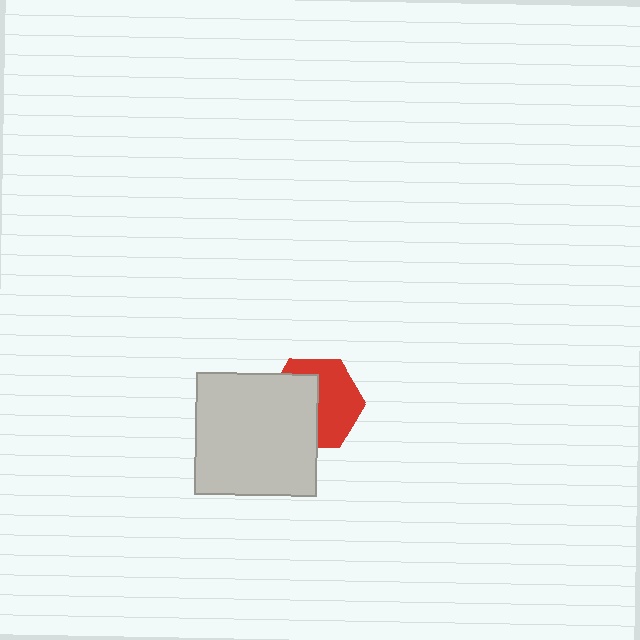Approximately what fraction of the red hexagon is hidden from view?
Roughly 47% of the red hexagon is hidden behind the light gray square.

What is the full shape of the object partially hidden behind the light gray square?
The partially hidden object is a red hexagon.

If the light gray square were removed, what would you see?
You would see the complete red hexagon.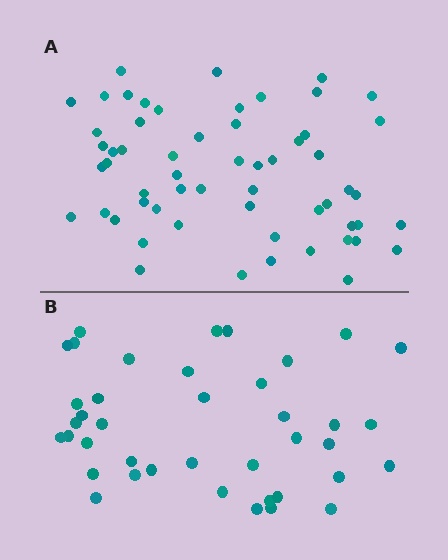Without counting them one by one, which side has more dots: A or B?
Region A (the top region) has more dots.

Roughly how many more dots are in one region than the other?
Region A has approximately 20 more dots than region B.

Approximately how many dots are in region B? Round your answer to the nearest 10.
About 40 dots.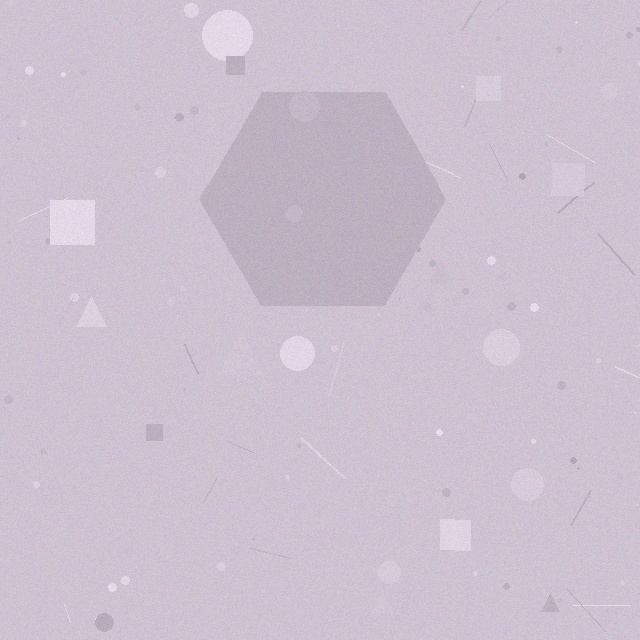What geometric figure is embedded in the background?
A hexagon is embedded in the background.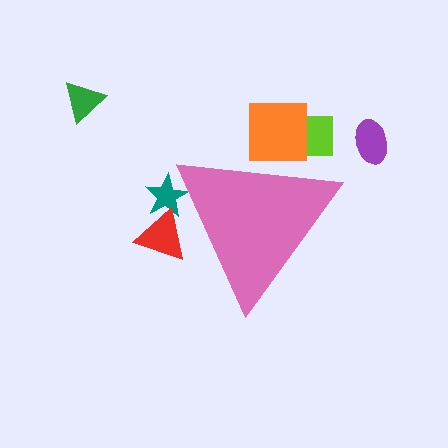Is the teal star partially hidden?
Yes, the teal star is partially hidden behind the pink triangle.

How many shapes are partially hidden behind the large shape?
4 shapes are partially hidden.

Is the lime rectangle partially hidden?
Yes, the lime rectangle is partially hidden behind the pink triangle.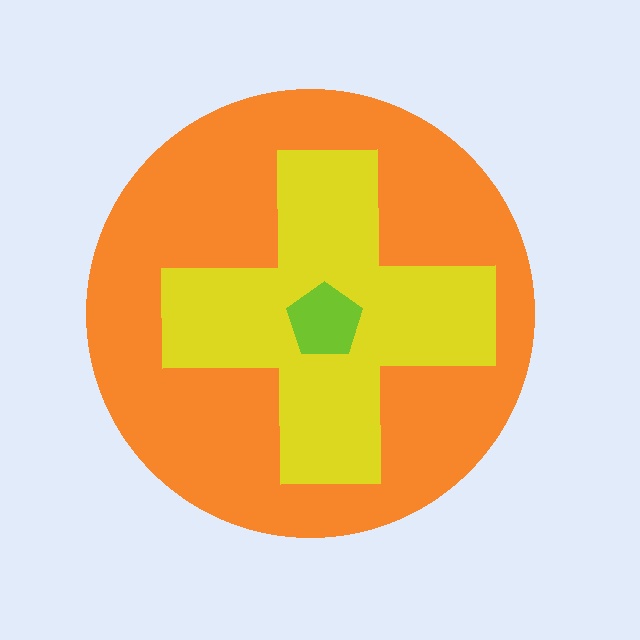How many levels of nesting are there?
3.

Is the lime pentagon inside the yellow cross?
Yes.